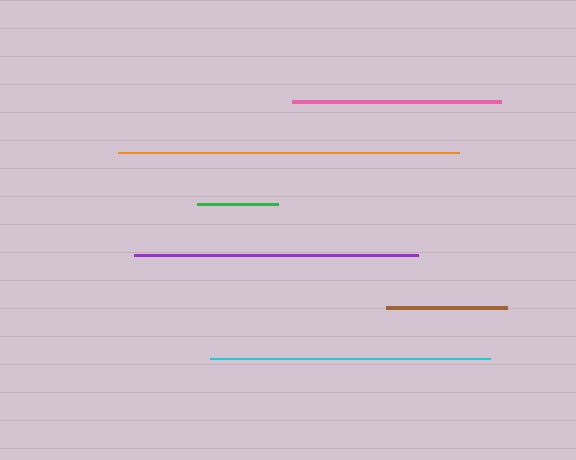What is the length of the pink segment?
The pink segment is approximately 209 pixels long.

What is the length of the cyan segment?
The cyan segment is approximately 279 pixels long.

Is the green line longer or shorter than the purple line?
The purple line is longer than the green line.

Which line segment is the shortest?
The green line is the shortest at approximately 81 pixels.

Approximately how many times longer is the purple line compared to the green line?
The purple line is approximately 3.5 times the length of the green line.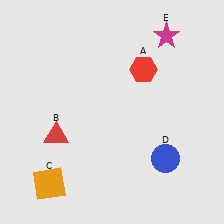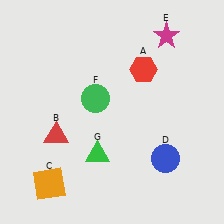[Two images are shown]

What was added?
A green circle (F), a green triangle (G) were added in Image 2.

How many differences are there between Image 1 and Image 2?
There are 2 differences between the two images.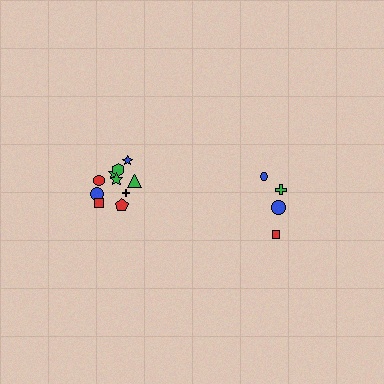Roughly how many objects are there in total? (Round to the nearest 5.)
Roughly 15 objects in total.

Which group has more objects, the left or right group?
The left group.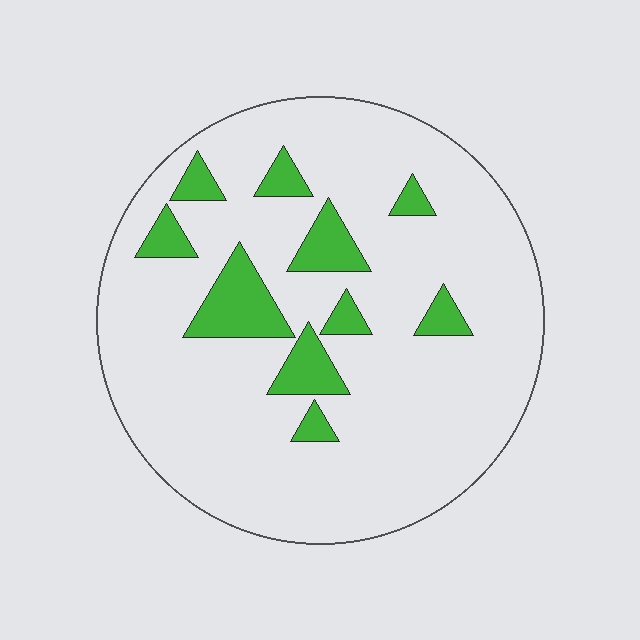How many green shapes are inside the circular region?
10.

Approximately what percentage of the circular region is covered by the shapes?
Approximately 15%.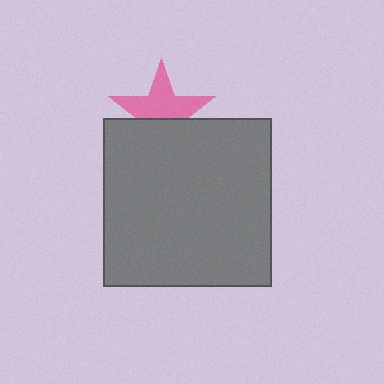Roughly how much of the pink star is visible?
About half of it is visible (roughly 60%).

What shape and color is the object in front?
The object in front is a gray square.